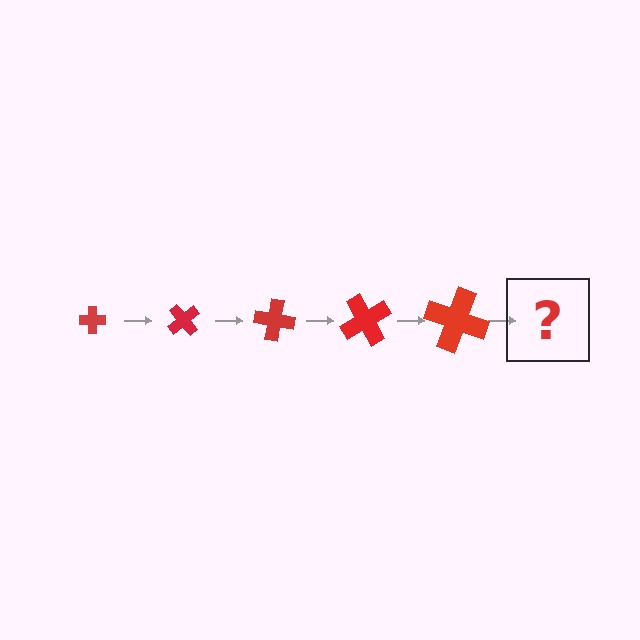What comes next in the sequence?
The next element should be a cross, larger than the previous one and rotated 250 degrees from the start.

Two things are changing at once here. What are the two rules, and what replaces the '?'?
The two rules are that the cross grows larger each step and it rotates 50 degrees each step. The '?' should be a cross, larger than the previous one and rotated 250 degrees from the start.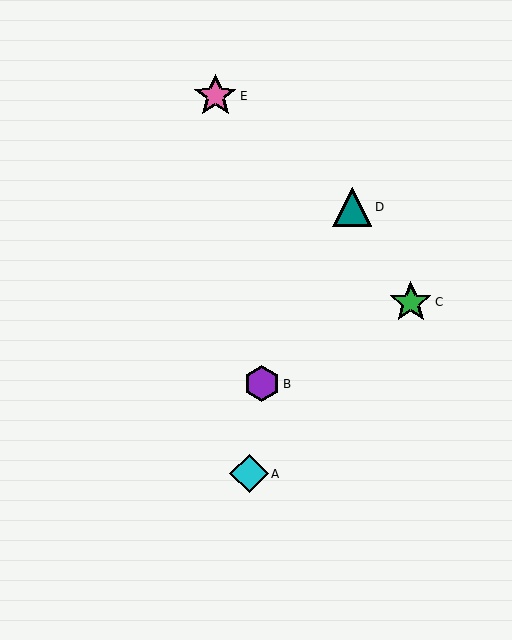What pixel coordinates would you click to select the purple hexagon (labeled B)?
Click at (262, 384) to select the purple hexagon B.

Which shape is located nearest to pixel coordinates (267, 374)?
The purple hexagon (labeled B) at (262, 384) is nearest to that location.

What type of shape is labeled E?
Shape E is a pink star.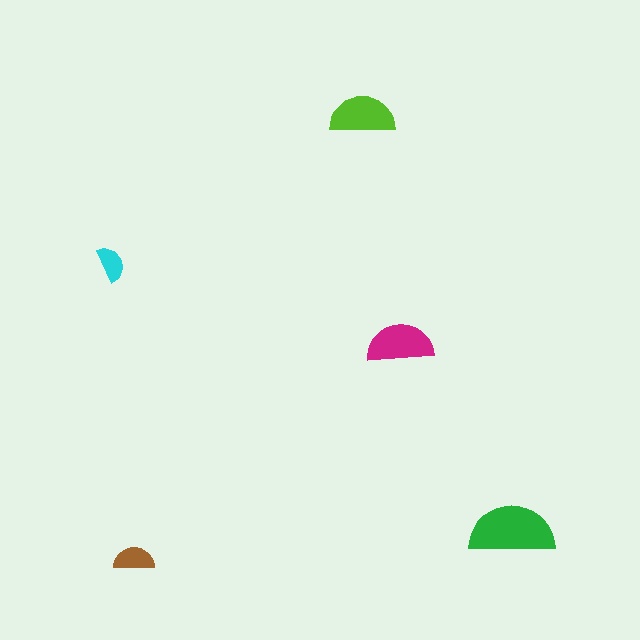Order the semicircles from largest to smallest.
the green one, the magenta one, the lime one, the brown one, the cyan one.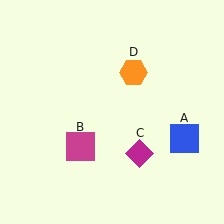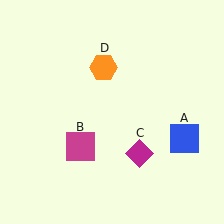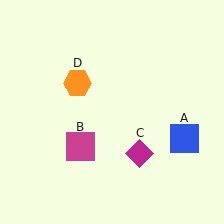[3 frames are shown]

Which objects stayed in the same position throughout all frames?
Blue square (object A) and magenta square (object B) and magenta diamond (object C) remained stationary.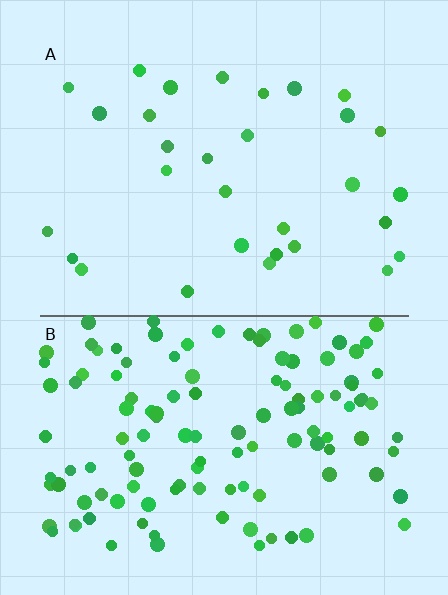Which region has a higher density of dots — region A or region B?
B (the bottom).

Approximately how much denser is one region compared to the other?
Approximately 4.1× — region B over region A.